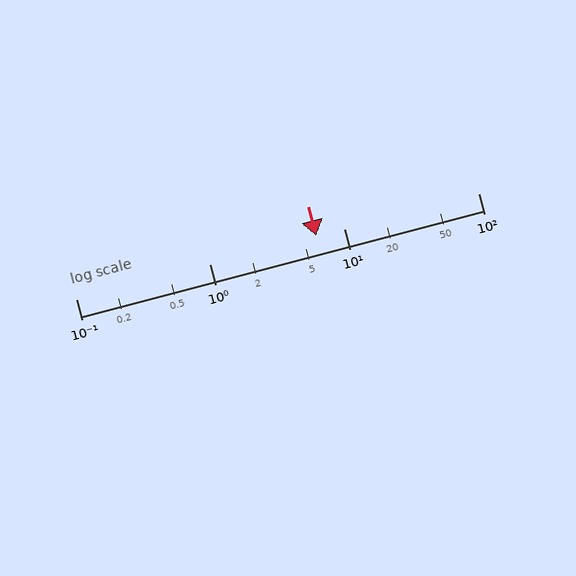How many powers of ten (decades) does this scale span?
The scale spans 3 decades, from 0.1 to 100.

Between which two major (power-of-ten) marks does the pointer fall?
The pointer is between 1 and 10.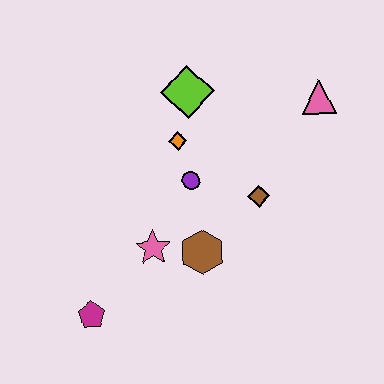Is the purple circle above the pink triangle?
No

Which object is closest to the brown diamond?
The purple circle is closest to the brown diamond.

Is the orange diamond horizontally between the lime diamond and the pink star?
Yes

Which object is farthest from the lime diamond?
The magenta pentagon is farthest from the lime diamond.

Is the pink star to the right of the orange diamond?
No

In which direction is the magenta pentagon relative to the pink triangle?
The magenta pentagon is to the left of the pink triangle.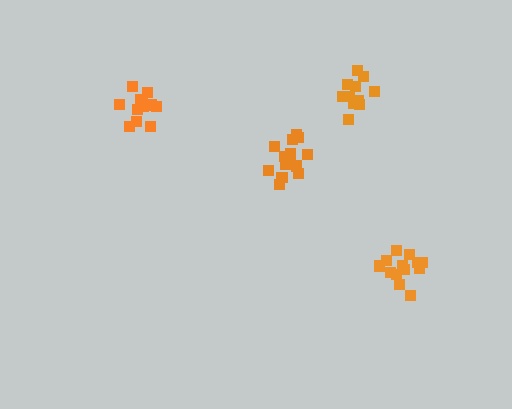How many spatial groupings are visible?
There are 4 spatial groupings.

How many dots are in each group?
Group 1: 15 dots, Group 2: 13 dots, Group 3: 13 dots, Group 4: 13 dots (54 total).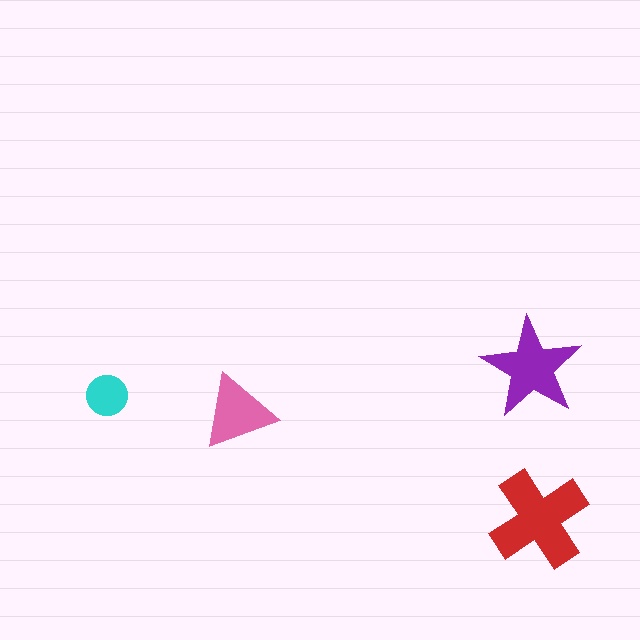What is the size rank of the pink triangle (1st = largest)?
3rd.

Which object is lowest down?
The red cross is bottommost.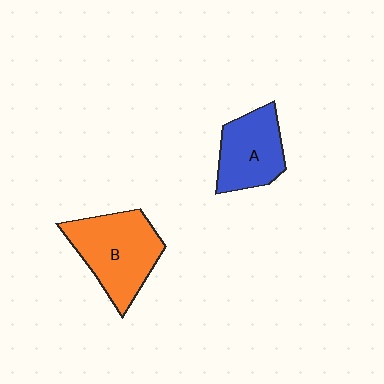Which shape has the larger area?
Shape B (orange).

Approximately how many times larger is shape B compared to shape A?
Approximately 1.3 times.